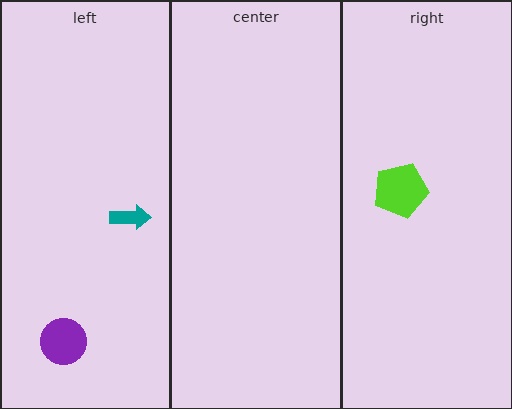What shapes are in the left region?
The teal arrow, the purple circle.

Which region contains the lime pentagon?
The right region.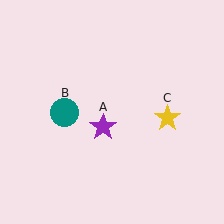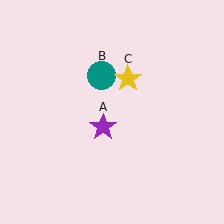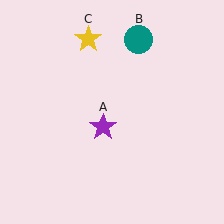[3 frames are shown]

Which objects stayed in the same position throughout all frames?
Purple star (object A) remained stationary.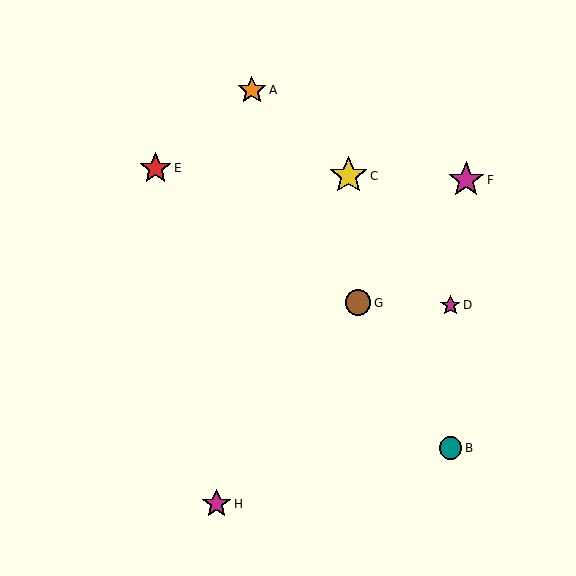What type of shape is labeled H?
Shape H is a magenta star.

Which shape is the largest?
The yellow star (labeled C) is the largest.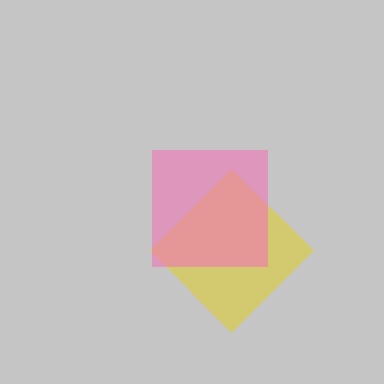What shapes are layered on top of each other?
The layered shapes are: a yellow diamond, a pink square.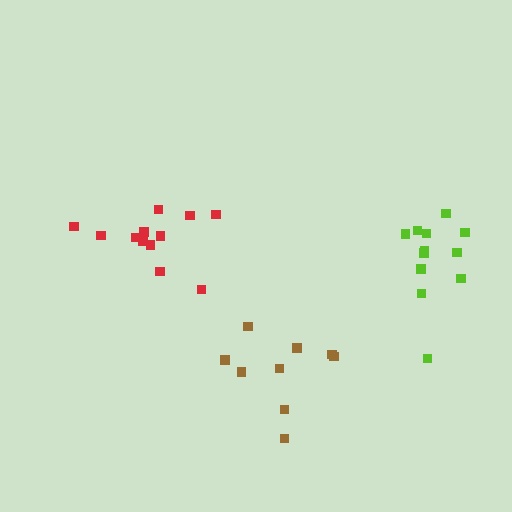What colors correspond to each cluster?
The clusters are colored: red, brown, lime.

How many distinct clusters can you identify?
There are 3 distinct clusters.